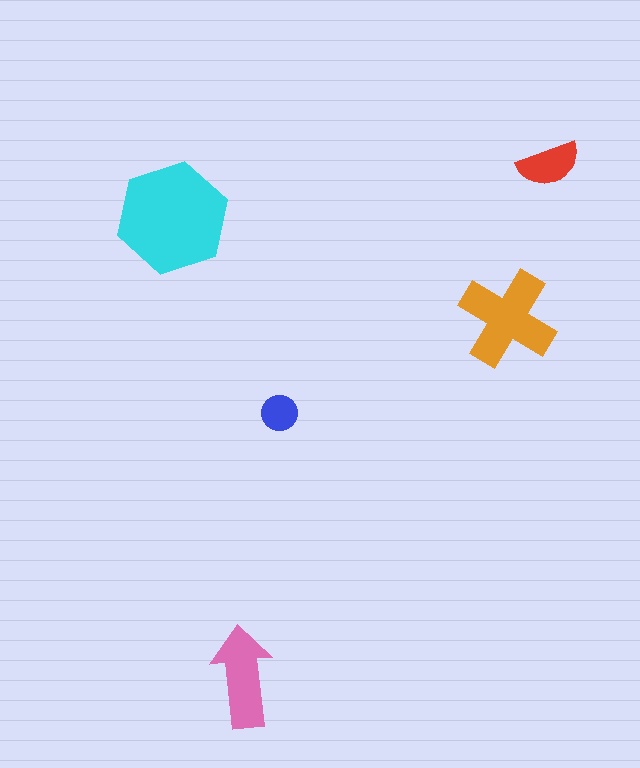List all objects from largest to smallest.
The cyan hexagon, the orange cross, the pink arrow, the red semicircle, the blue circle.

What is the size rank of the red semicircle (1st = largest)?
4th.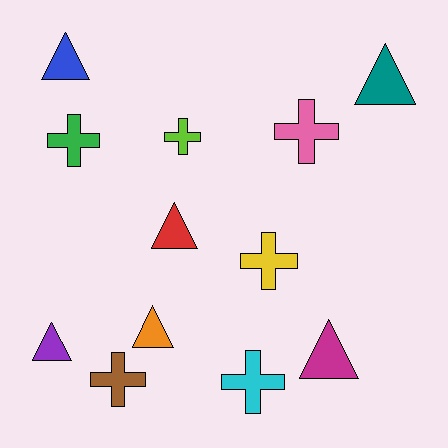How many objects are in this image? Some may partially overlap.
There are 12 objects.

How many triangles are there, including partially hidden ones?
There are 6 triangles.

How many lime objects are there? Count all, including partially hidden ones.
There is 1 lime object.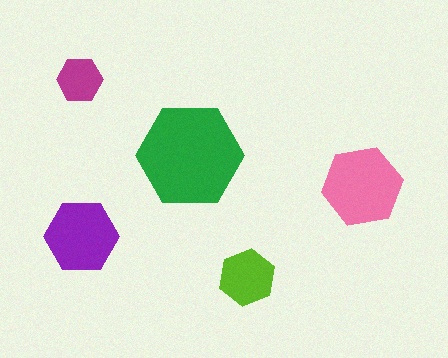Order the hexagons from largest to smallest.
the green one, the pink one, the purple one, the lime one, the magenta one.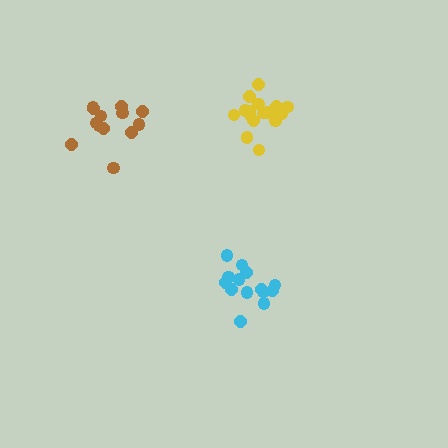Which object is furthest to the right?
The yellow cluster is rightmost.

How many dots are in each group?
Group 1: 14 dots, Group 2: 13 dots, Group 3: 17 dots (44 total).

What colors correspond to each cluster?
The clusters are colored: cyan, brown, yellow.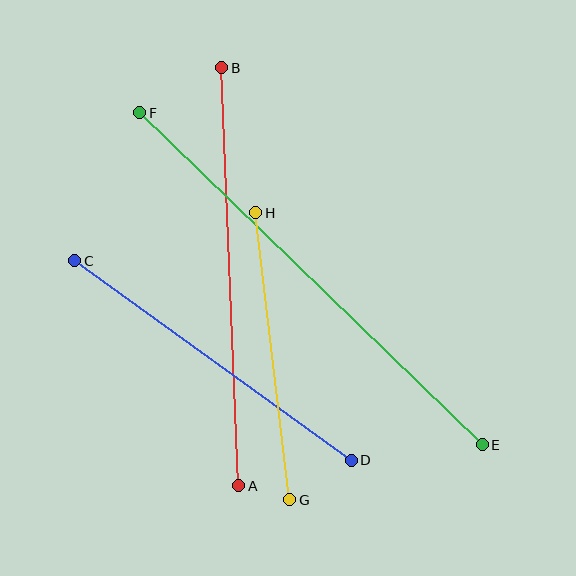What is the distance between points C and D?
The distance is approximately 341 pixels.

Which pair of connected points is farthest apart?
Points E and F are farthest apart.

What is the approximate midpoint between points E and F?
The midpoint is at approximately (311, 279) pixels.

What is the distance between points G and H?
The distance is approximately 289 pixels.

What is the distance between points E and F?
The distance is approximately 477 pixels.